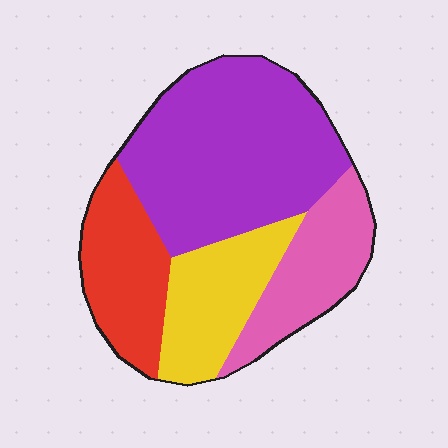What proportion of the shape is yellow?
Yellow takes up between a sixth and a third of the shape.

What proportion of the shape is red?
Red takes up between a sixth and a third of the shape.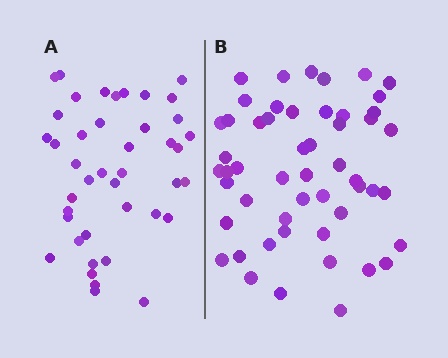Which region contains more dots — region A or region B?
Region B (the right region) has more dots.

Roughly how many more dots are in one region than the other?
Region B has roughly 10 or so more dots than region A.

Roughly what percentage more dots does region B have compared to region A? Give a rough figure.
About 25% more.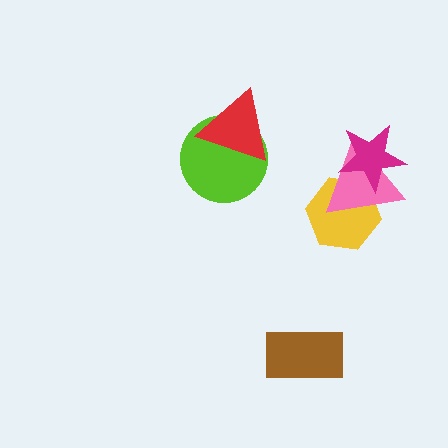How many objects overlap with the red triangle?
1 object overlaps with the red triangle.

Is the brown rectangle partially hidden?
No, no other shape covers it.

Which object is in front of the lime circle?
The red triangle is in front of the lime circle.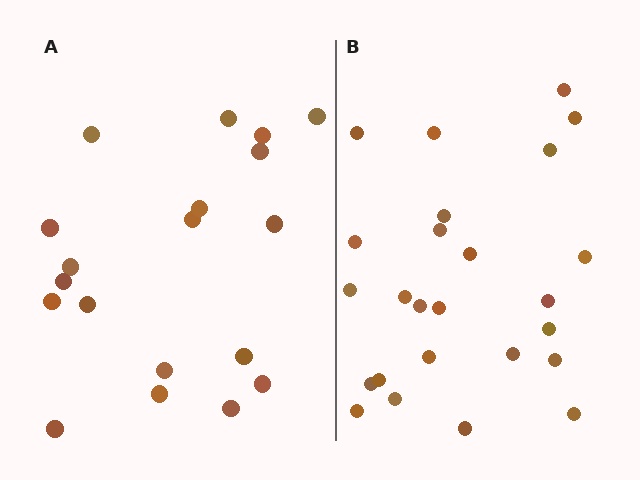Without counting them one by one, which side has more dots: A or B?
Region B (the right region) has more dots.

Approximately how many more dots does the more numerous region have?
Region B has about 6 more dots than region A.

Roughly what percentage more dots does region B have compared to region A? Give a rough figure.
About 30% more.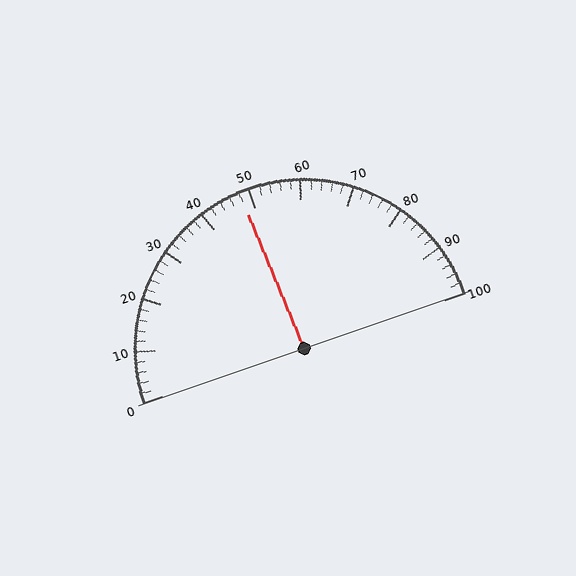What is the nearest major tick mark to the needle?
The nearest major tick mark is 50.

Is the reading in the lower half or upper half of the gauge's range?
The reading is in the lower half of the range (0 to 100).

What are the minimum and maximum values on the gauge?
The gauge ranges from 0 to 100.